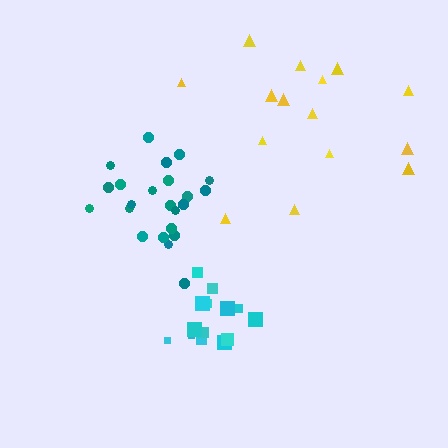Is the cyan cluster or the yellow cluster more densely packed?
Cyan.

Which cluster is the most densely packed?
Cyan.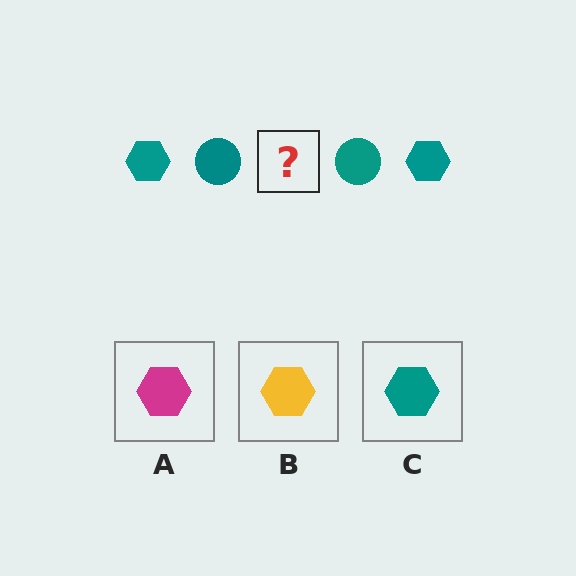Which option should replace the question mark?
Option C.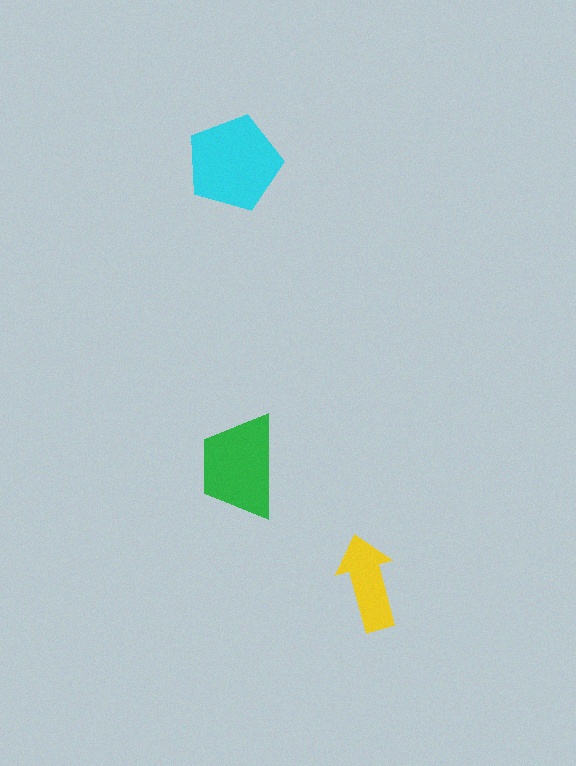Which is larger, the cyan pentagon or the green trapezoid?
The cyan pentagon.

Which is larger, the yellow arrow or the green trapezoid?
The green trapezoid.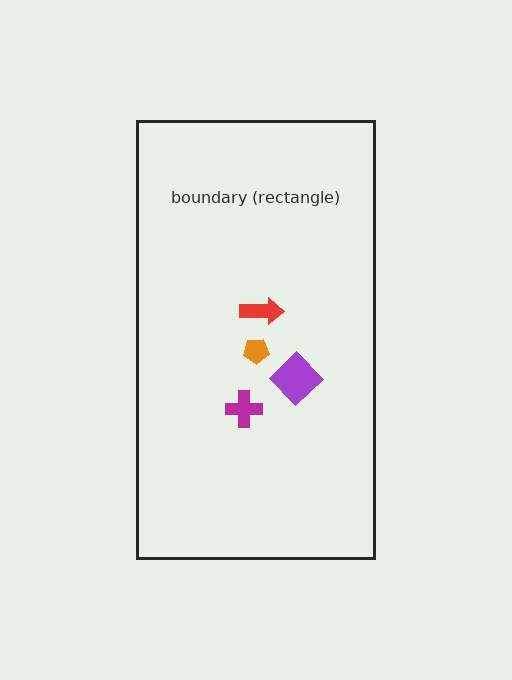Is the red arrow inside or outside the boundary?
Inside.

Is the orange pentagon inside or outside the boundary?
Inside.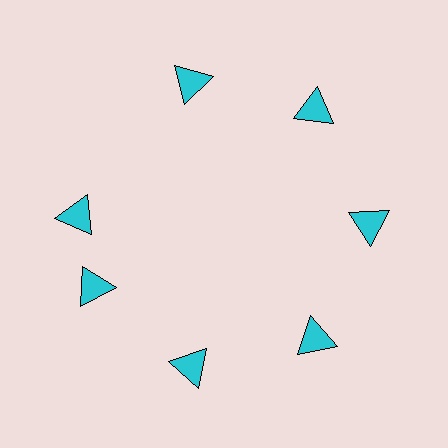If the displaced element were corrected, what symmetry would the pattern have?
It would have 7-fold rotational symmetry — the pattern would map onto itself every 51 degrees.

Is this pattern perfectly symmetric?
No. The 7 cyan triangles are arranged in a ring, but one element near the 10 o'clock position is rotated out of alignment along the ring, breaking the 7-fold rotational symmetry.